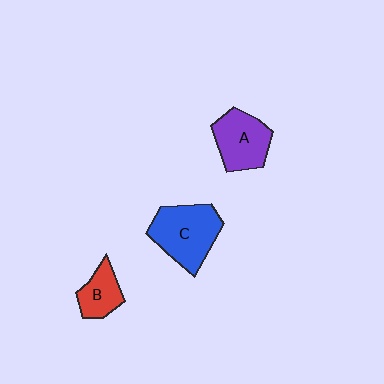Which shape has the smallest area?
Shape B (red).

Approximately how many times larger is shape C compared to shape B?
Approximately 1.9 times.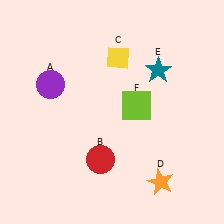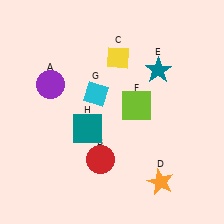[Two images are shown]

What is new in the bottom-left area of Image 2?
A teal square (H) was added in the bottom-left area of Image 2.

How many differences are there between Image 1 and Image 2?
There are 2 differences between the two images.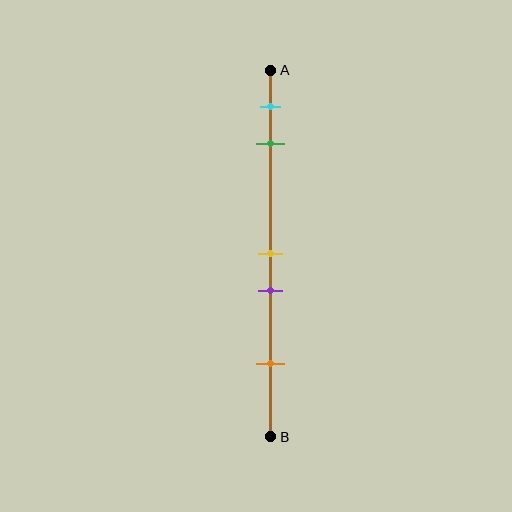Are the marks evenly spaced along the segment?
No, the marks are not evenly spaced.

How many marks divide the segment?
There are 5 marks dividing the segment.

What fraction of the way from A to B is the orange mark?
The orange mark is approximately 80% (0.8) of the way from A to B.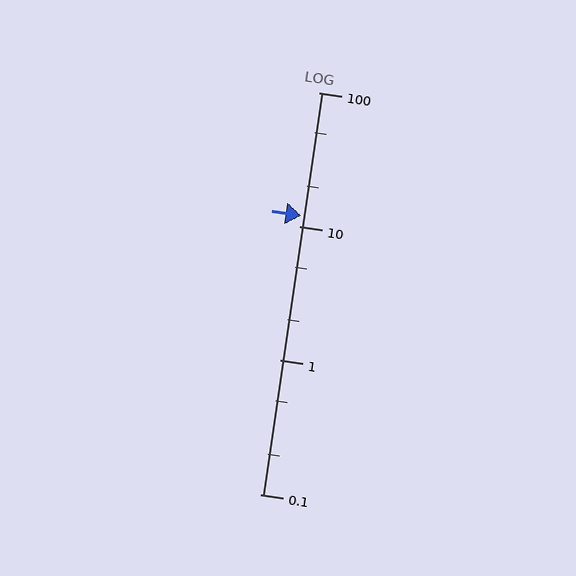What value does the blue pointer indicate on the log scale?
The pointer indicates approximately 12.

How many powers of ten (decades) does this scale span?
The scale spans 3 decades, from 0.1 to 100.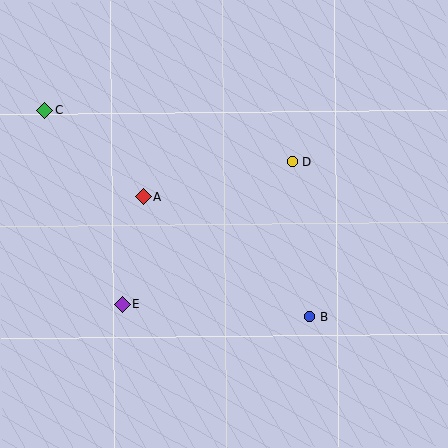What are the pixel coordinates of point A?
Point A is at (143, 197).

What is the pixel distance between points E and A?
The distance between E and A is 110 pixels.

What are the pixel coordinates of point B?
Point B is at (309, 317).